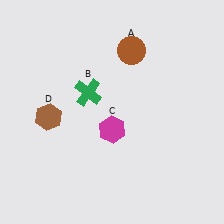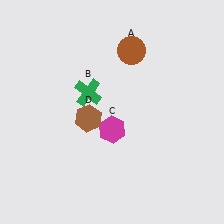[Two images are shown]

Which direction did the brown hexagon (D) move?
The brown hexagon (D) moved right.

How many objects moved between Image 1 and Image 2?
1 object moved between the two images.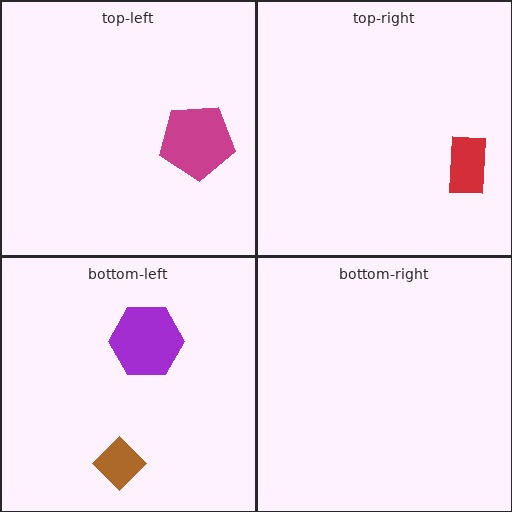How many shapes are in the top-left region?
1.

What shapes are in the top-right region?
The red rectangle.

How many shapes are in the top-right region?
1.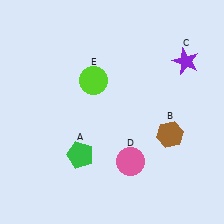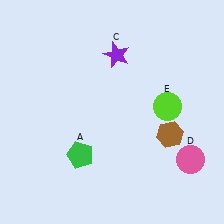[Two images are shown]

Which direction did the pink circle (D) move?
The pink circle (D) moved right.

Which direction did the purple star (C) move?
The purple star (C) moved left.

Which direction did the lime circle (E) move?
The lime circle (E) moved right.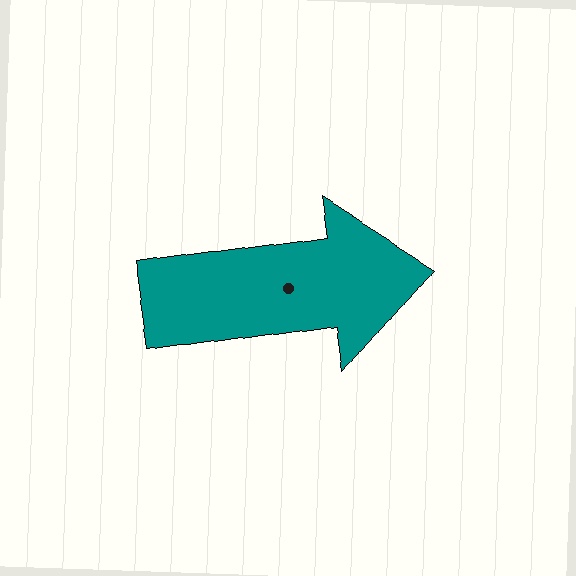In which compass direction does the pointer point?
East.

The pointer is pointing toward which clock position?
Roughly 3 o'clock.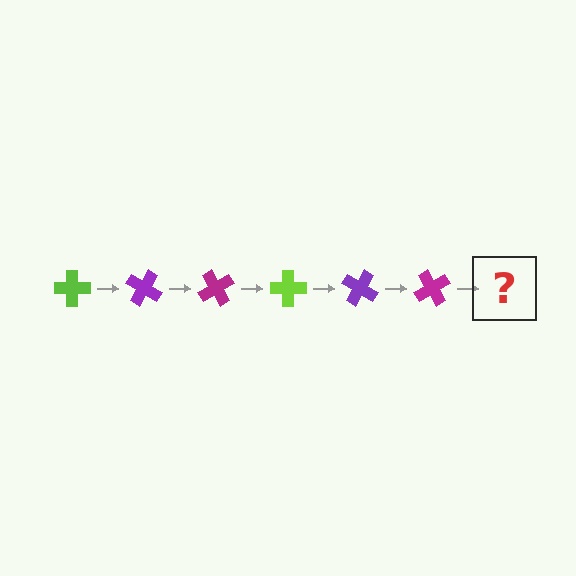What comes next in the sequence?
The next element should be a lime cross, rotated 180 degrees from the start.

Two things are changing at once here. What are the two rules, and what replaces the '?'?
The two rules are that it rotates 30 degrees each step and the color cycles through lime, purple, and magenta. The '?' should be a lime cross, rotated 180 degrees from the start.